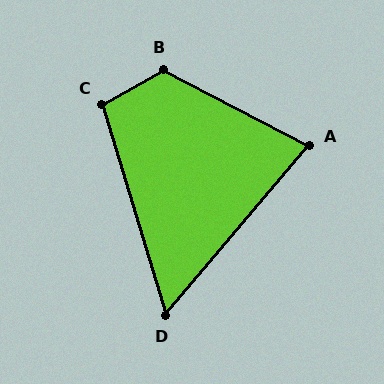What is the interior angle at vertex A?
Approximately 77 degrees (acute).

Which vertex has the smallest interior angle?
D, at approximately 57 degrees.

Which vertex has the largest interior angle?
B, at approximately 123 degrees.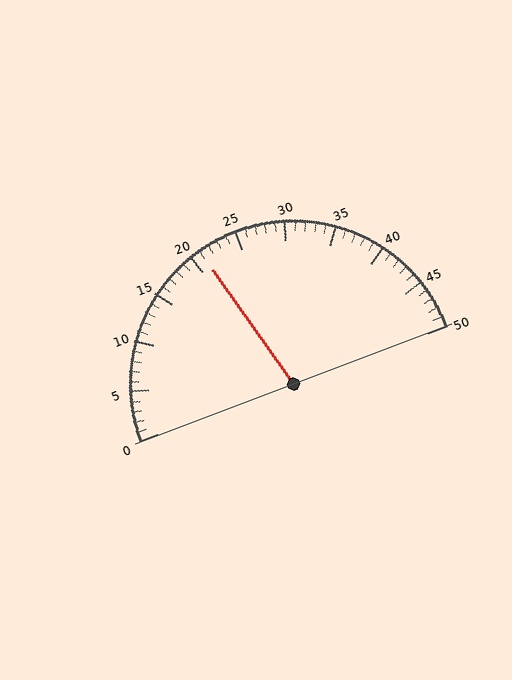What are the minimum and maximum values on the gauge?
The gauge ranges from 0 to 50.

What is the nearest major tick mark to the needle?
The nearest major tick mark is 20.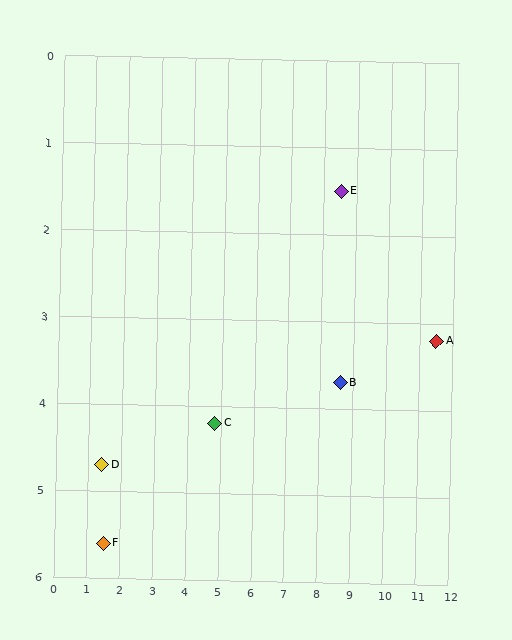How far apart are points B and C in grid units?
Points B and C are about 3.8 grid units apart.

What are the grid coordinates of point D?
Point D is at approximately (1.4, 4.7).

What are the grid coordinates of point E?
Point E is at approximately (8.5, 1.5).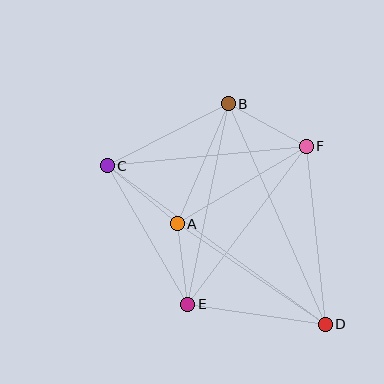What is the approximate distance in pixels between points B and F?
The distance between B and F is approximately 89 pixels.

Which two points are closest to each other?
Points A and E are closest to each other.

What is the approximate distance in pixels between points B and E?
The distance between B and E is approximately 204 pixels.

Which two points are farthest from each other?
Points C and D are farthest from each other.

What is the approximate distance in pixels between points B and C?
The distance between B and C is approximately 136 pixels.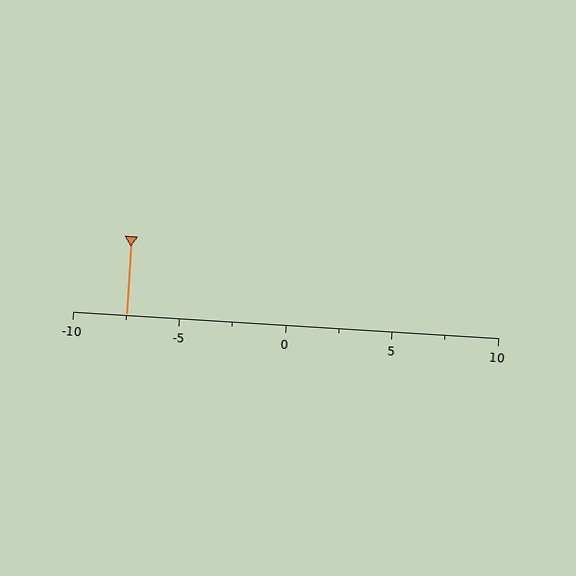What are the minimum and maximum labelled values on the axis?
The axis runs from -10 to 10.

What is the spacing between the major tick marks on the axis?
The major ticks are spaced 5 apart.